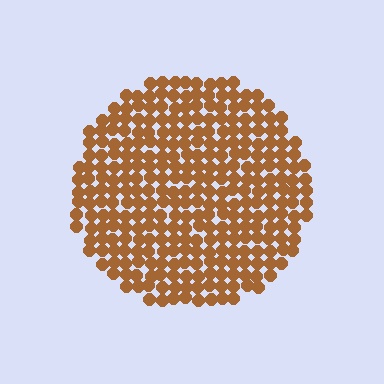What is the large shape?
The large shape is a circle.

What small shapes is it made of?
It is made of small circles.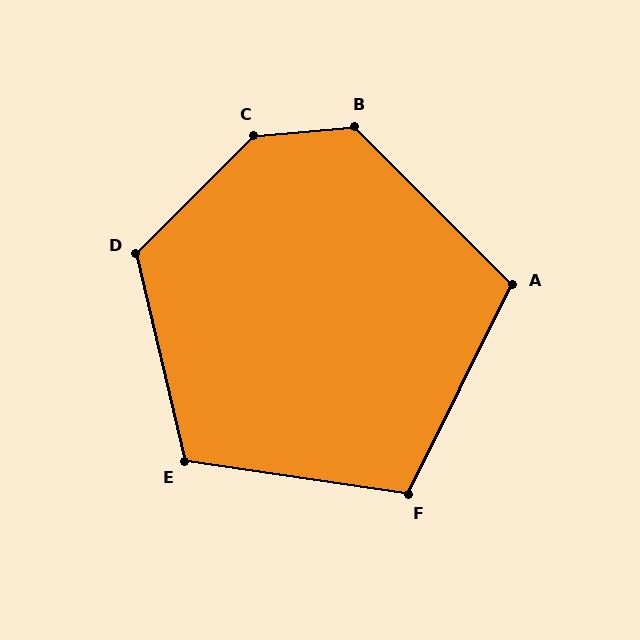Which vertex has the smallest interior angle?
F, at approximately 108 degrees.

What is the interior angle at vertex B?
Approximately 130 degrees (obtuse).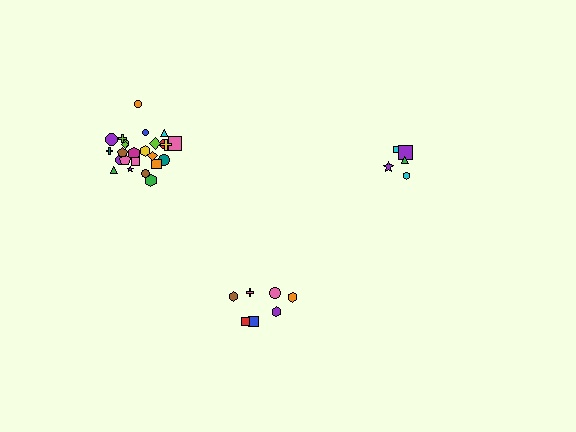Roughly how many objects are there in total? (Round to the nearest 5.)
Roughly 35 objects in total.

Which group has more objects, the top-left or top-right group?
The top-left group.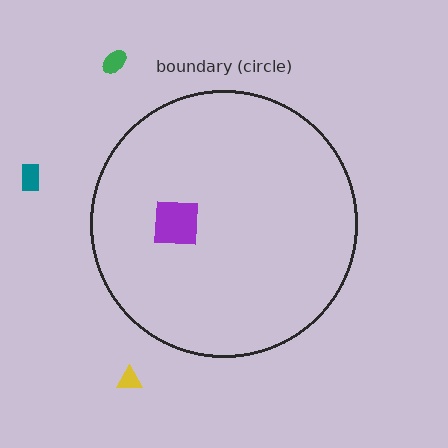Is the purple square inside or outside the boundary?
Inside.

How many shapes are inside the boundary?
1 inside, 3 outside.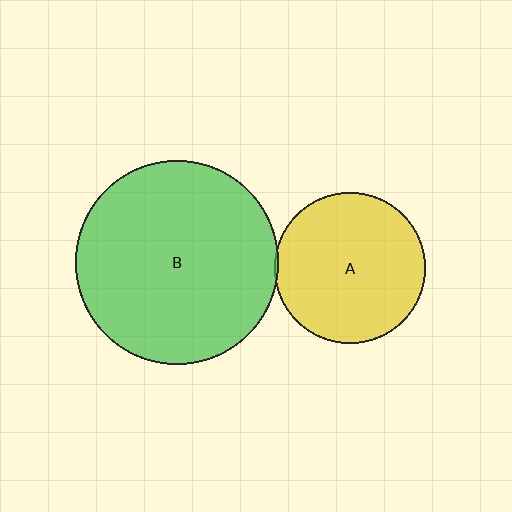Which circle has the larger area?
Circle B (green).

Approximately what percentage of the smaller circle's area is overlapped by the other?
Approximately 5%.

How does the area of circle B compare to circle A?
Approximately 1.8 times.